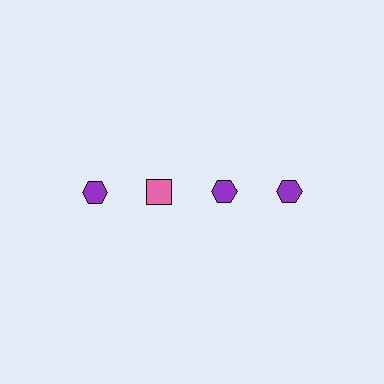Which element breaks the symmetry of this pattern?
The pink square in the top row, second from left column breaks the symmetry. All other shapes are purple hexagons.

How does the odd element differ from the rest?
It differs in both color (pink instead of purple) and shape (square instead of hexagon).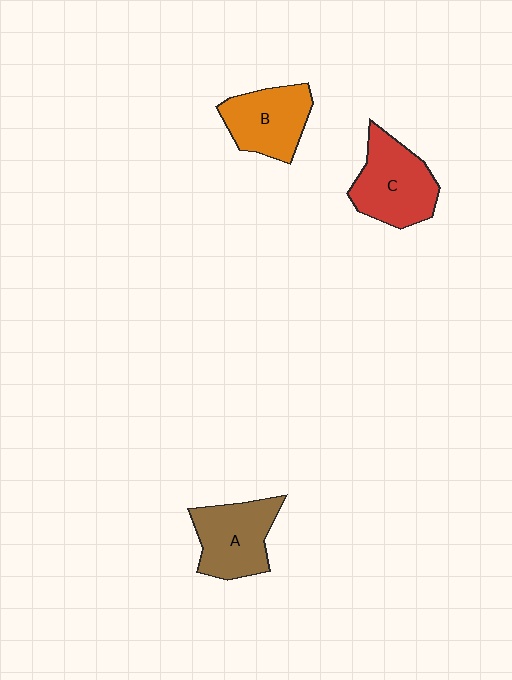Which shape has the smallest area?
Shape B (orange).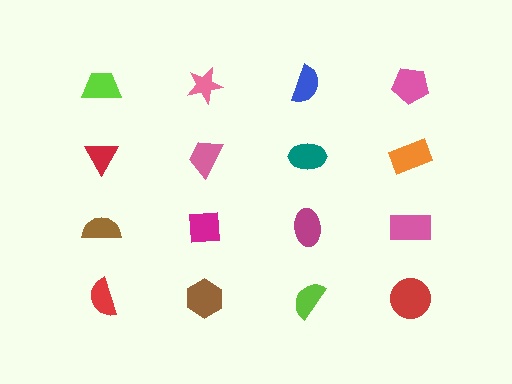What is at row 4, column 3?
A lime semicircle.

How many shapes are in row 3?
4 shapes.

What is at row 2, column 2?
A pink trapezoid.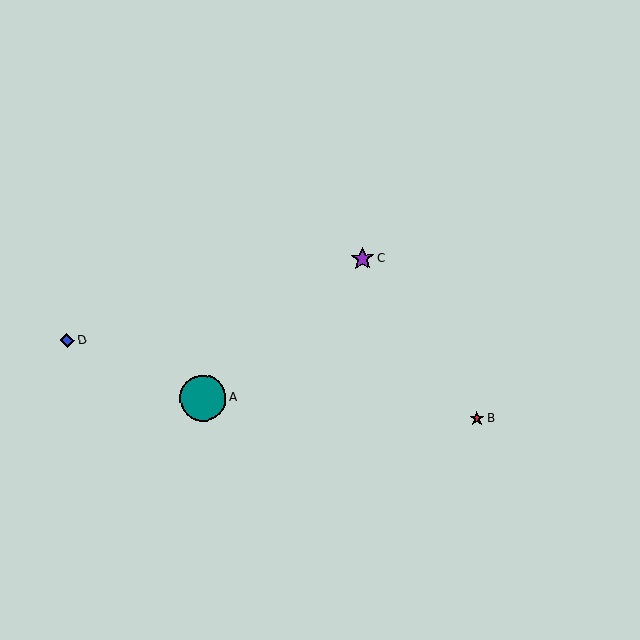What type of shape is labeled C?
Shape C is a purple star.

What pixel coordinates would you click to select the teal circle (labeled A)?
Click at (203, 398) to select the teal circle A.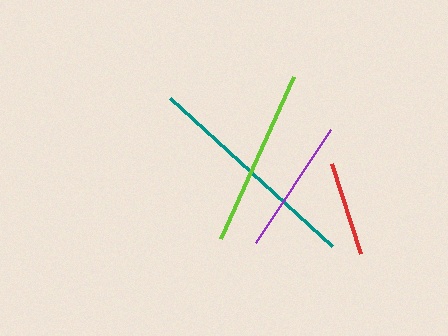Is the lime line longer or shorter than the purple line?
The lime line is longer than the purple line.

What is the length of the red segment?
The red segment is approximately 95 pixels long.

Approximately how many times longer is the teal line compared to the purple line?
The teal line is approximately 1.6 times the length of the purple line.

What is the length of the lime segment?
The lime segment is approximately 178 pixels long.